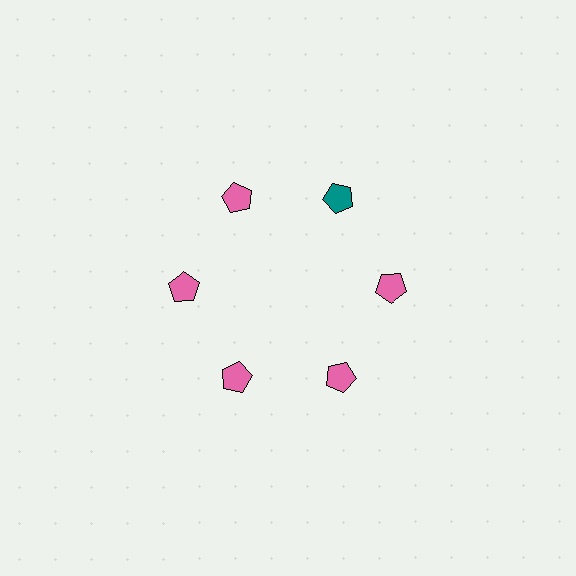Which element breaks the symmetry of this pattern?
The teal pentagon at roughly the 1 o'clock position breaks the symmetry. All other shapes are pink pentagons.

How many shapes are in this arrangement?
There are 6 shapes arranged in a ring pattern.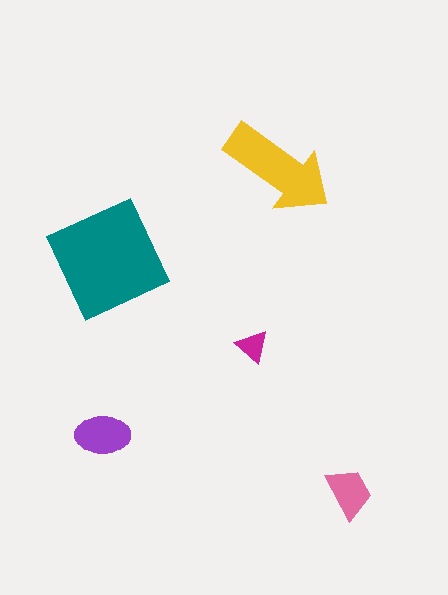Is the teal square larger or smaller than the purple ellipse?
Larger.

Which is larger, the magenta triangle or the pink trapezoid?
The pink trapezoid.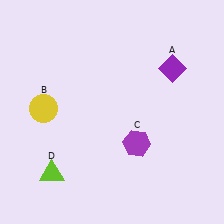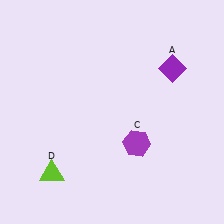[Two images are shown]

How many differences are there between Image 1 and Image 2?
There is 1 difference between the two images.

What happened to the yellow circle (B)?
The yellow circle (B) was removed in Image 2. It was in the top-left area of Image 1.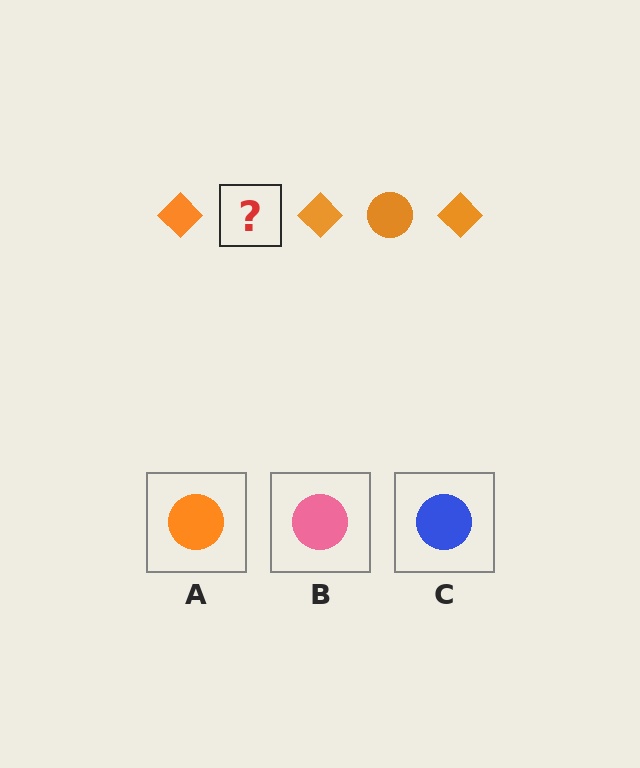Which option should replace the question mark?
Option A.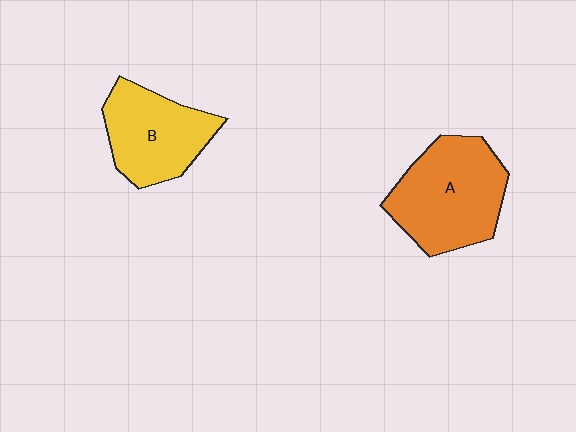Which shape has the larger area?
Shape A (orange).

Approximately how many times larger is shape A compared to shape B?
Approximately 1.3 times.